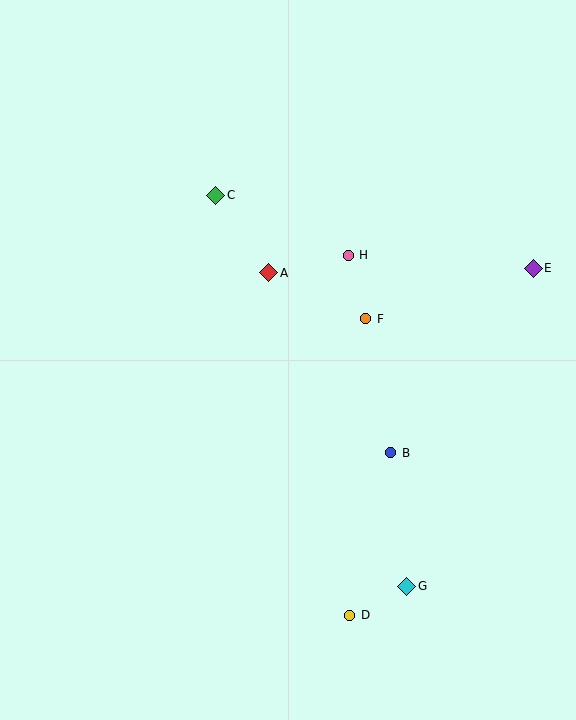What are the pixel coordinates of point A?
Point A is at (269, 273).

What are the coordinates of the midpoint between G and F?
The midpoint between G and F is at (386, 452).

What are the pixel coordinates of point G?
Point G is at (407, 586).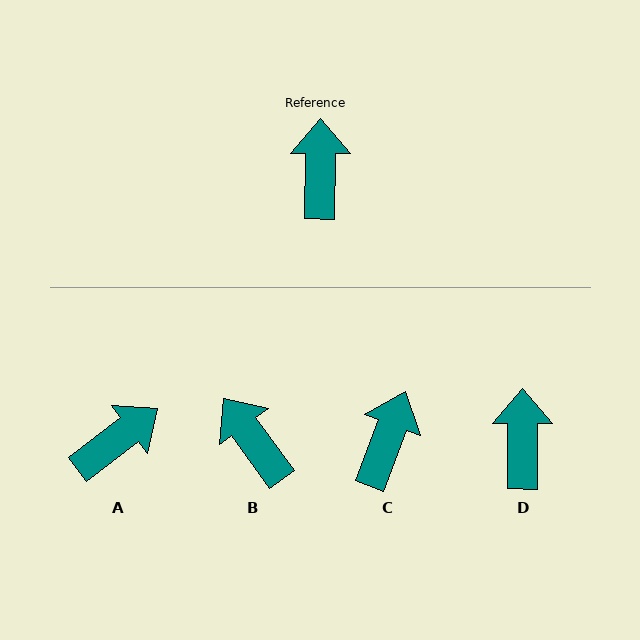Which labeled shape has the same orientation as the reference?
D.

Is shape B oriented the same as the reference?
No, it is off by about 36 degrees.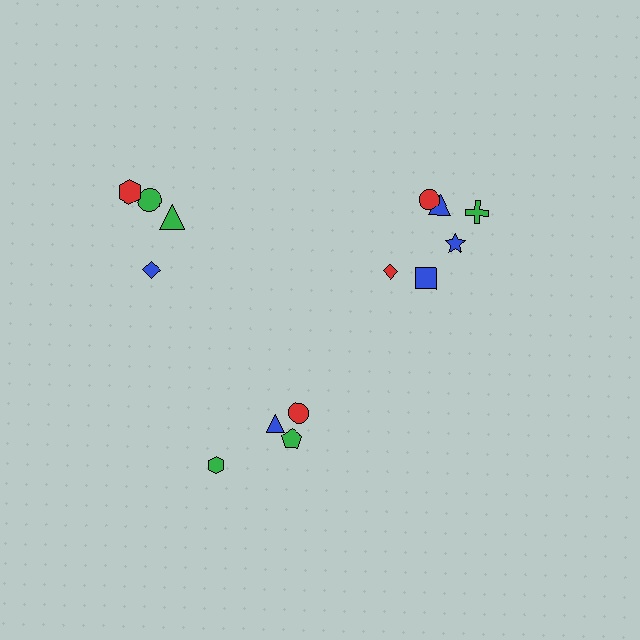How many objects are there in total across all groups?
There are 14 objects.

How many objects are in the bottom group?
There are 4 objects.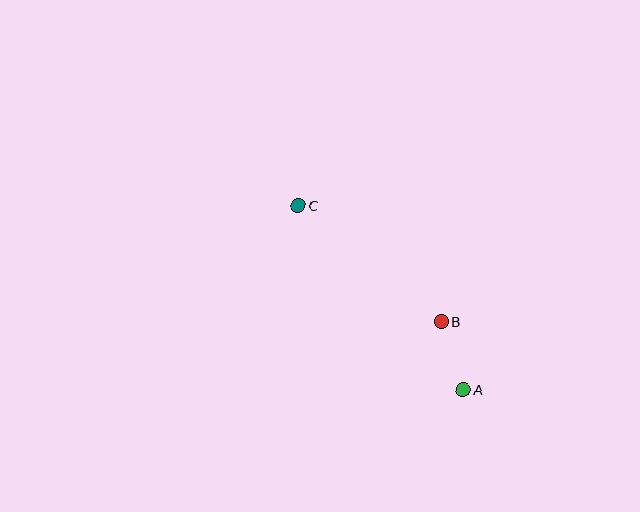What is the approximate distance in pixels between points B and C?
The distance between B and C is approximately 184 pixels.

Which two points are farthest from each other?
Points A and C are farthest from each other.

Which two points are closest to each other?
Points A and B are closest to each other.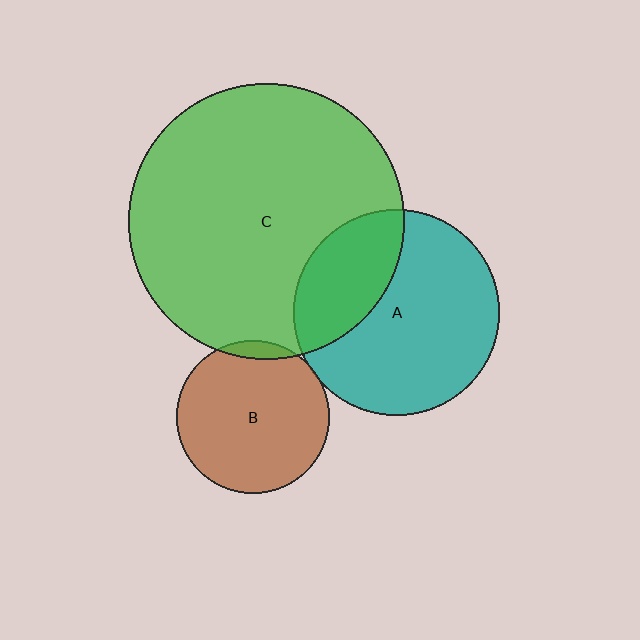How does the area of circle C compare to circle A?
Approximately 1.8 times.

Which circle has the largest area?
Circle C (green).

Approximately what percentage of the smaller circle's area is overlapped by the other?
Approximately 30%.